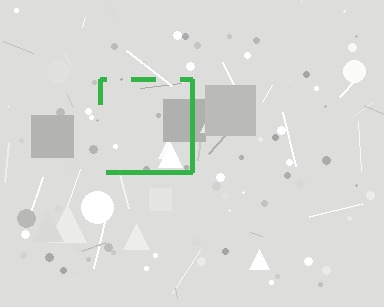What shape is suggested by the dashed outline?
The dashed outline suggests a square.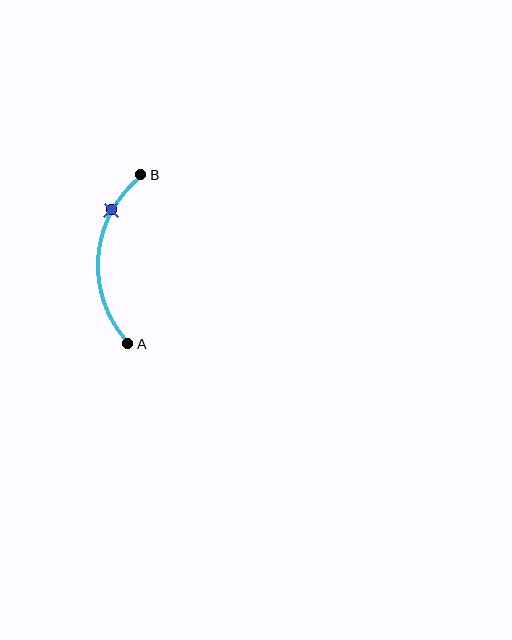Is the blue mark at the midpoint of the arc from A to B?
No. The blue mark lies on the arc but is closer to endpoint B. The arc midpoint would be at the point on the curve equidistant along the arc from both A and B.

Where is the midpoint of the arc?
The arc midpoint is the point on the curve farthest from the straight line joining A and B. It sits to the left of that line.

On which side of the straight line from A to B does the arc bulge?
The arc bulges to the left of the straight line connecting A and B.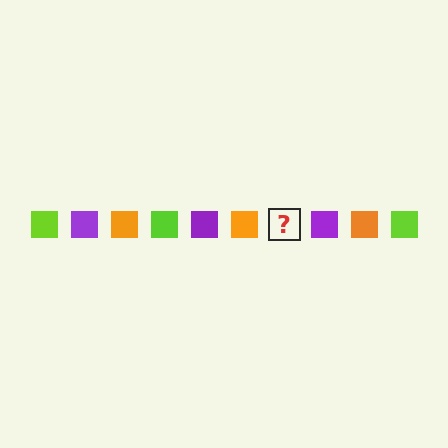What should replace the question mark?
The question mark should be replaced with a lime square.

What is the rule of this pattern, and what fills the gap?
The rule is that the pattern cycles through lime, purple, orange squares. The gap should be filled with a lime square.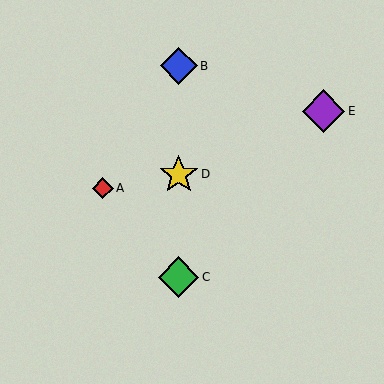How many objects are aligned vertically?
3 objects (B, C, D) are aligned vertically.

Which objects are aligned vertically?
Objects B, C, D are aligned vertically.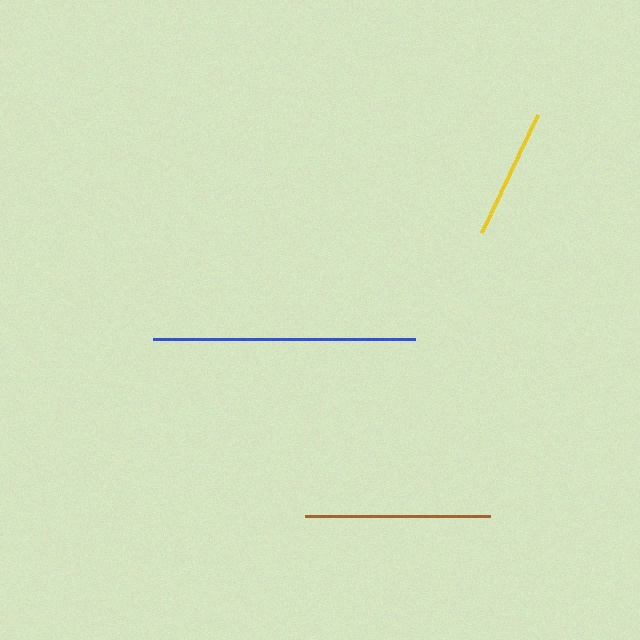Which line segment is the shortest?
The yellow line is the shortest at approximately 131 pixels.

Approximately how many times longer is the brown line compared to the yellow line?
The brown line is approximately 1.4 times the length of the yellow line.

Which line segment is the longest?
The blue line is the longest at approximately 262 pixels.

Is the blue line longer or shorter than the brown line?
The blue line is longer than the brown line.